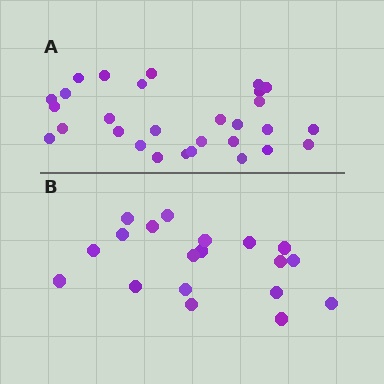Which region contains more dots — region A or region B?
Region A (the top region) has more dots.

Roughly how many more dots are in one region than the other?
Region A has roughly 10 or so more dots than region B.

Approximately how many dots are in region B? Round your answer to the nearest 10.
About 20 dots. (The exact count is 19, which rounds to 20.)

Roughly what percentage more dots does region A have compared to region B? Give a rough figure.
About 55% more.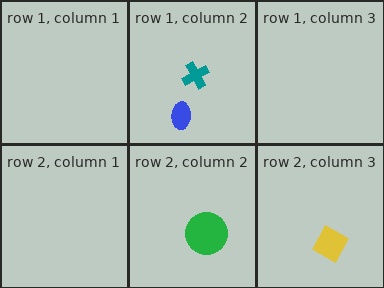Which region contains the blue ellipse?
The row 1, column 2 region.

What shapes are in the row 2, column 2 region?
The green circle.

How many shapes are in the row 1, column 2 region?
2.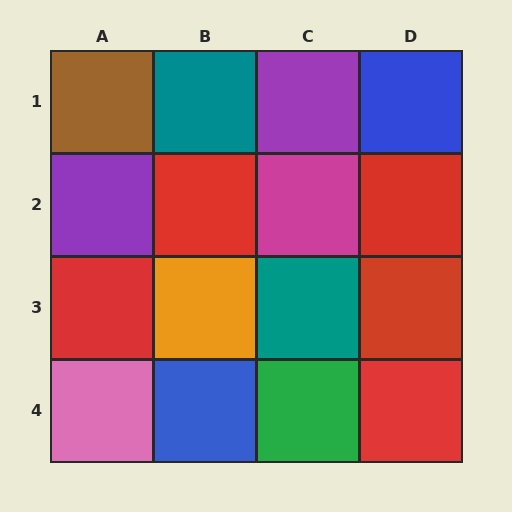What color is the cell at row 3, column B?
Orange.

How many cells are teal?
2 cells are teal.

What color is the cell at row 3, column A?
Red.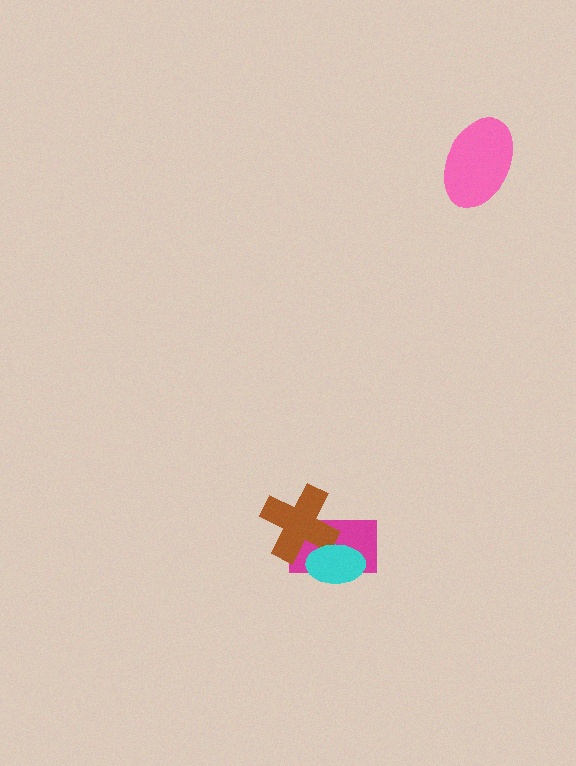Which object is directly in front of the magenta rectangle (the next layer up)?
The brown cross is directly in front of the magenta rectangle.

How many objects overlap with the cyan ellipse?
2 objects overlap with the cyan ellipse.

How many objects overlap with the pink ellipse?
0 objects overlap with the pink ellipse.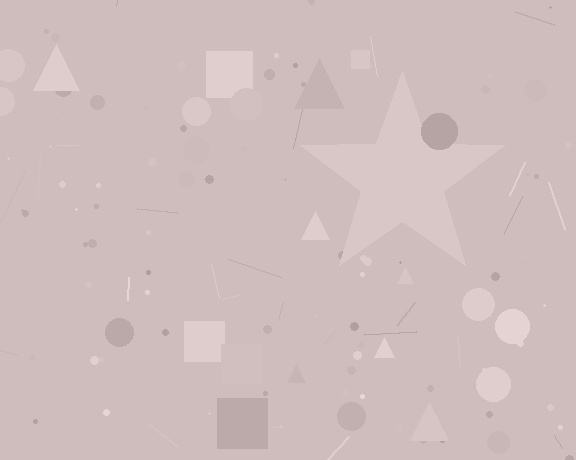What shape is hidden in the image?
A star is hidden in the image.